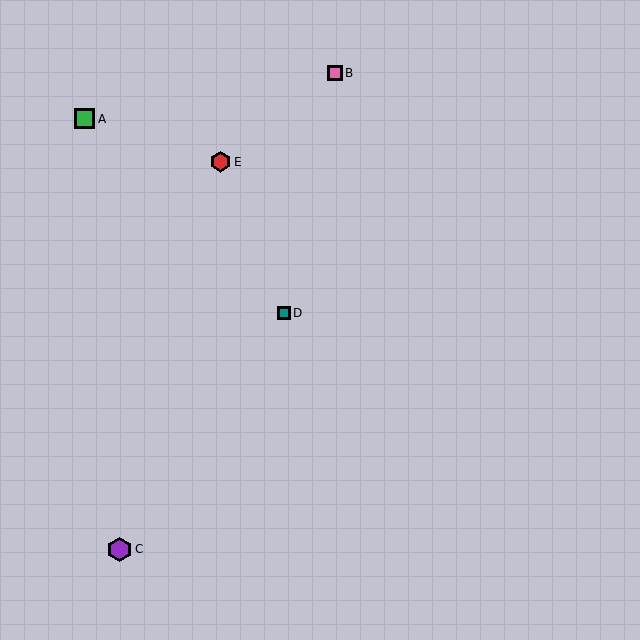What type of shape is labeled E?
Shape E is a red hexagon.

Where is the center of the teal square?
The center of the teal square is at (284, 313).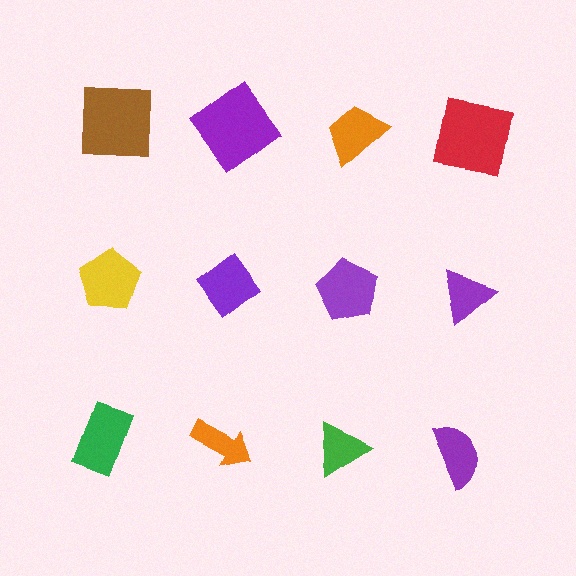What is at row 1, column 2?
A purple diamond.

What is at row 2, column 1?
A yellow pentagon.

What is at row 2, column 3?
A purple pentagon.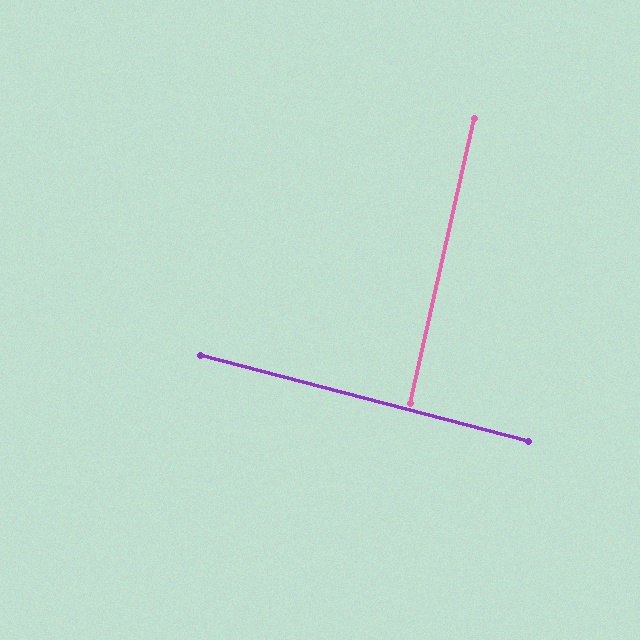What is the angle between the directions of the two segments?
Approximately 88 degrees.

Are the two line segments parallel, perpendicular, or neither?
Perpendicular — they meet at approximately 88°.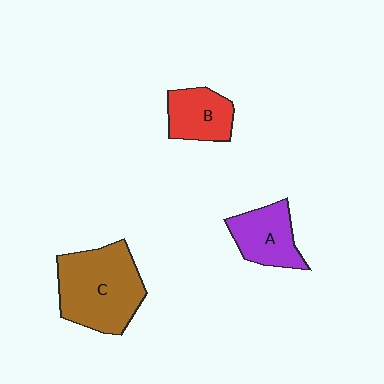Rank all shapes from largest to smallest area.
From largest to smallest: C (brown), A (purple), B (red).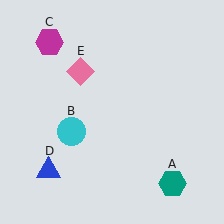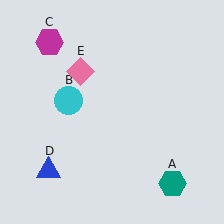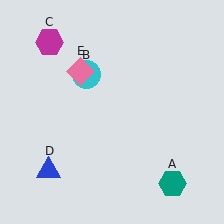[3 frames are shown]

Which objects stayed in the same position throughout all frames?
Teal hexagon (object A) and magenta hexagon (object C) and blue triangle (object D) and pink diamond (object E) remained stationary.